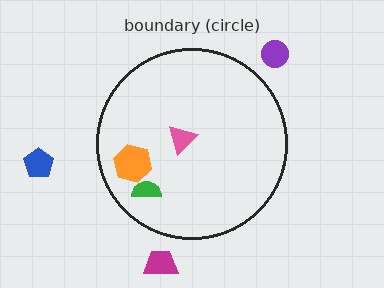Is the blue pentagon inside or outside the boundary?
Outside.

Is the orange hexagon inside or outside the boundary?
Inside.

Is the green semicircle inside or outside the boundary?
Inside.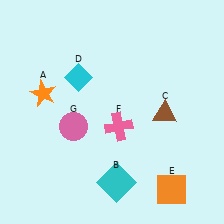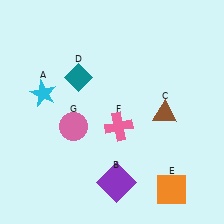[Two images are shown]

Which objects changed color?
A changed from orange to cyan. B changed from cyan to purple. D changed from cyan to teal.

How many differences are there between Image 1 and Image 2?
There are 3 differences between the two images.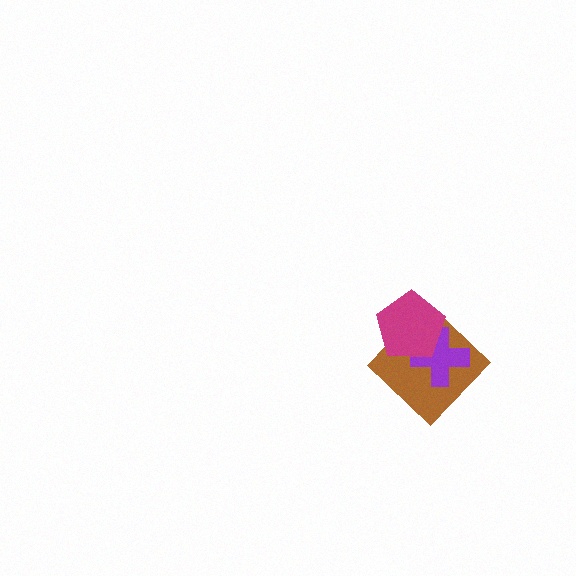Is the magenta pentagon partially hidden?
No, no other shape covers it.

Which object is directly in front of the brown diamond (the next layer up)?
The purple cross is directly in front of the brown diamond.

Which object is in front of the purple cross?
The magenta pentagon is in front of the purple cross.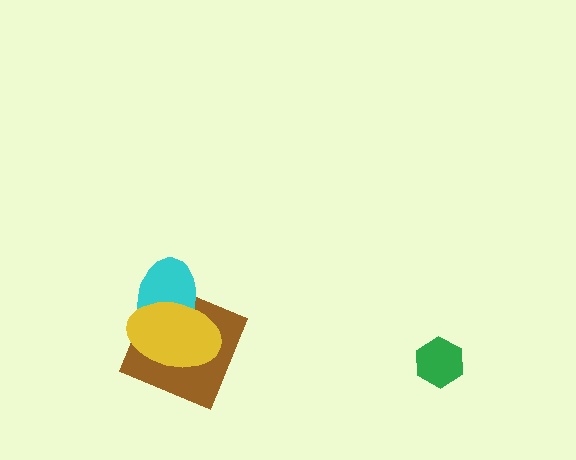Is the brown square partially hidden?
Yes, it is partially covered by another shape.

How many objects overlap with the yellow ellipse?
2 objects overlap with the yellow ellipse.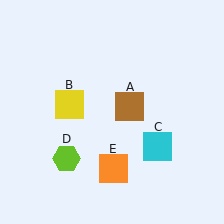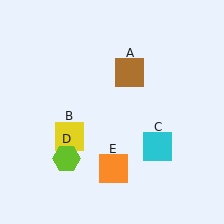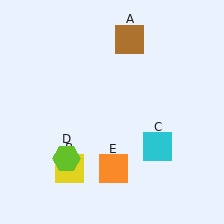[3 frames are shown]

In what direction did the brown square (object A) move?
The brown square (object A) moved up.